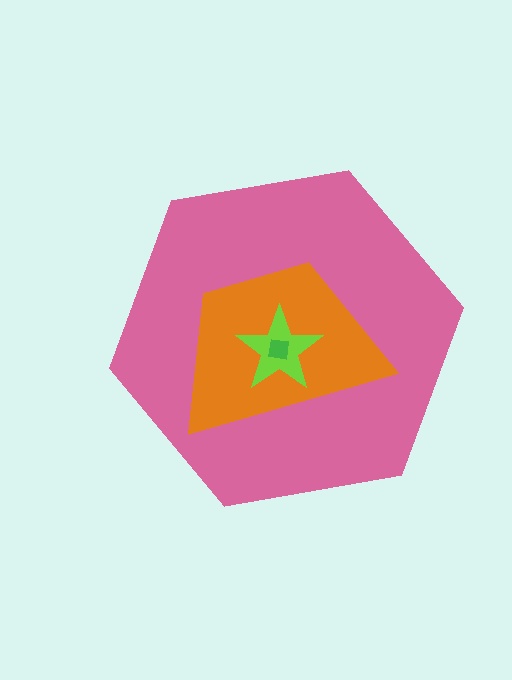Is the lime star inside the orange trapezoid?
Yes.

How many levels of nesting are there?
4.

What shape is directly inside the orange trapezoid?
The lime star.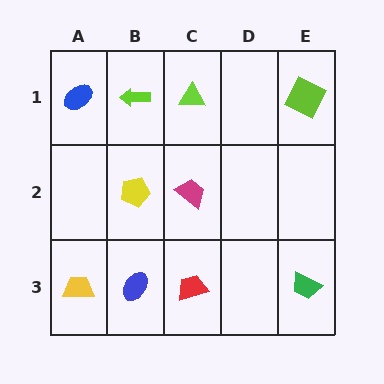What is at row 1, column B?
A lime arrow.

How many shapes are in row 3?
4 shapes.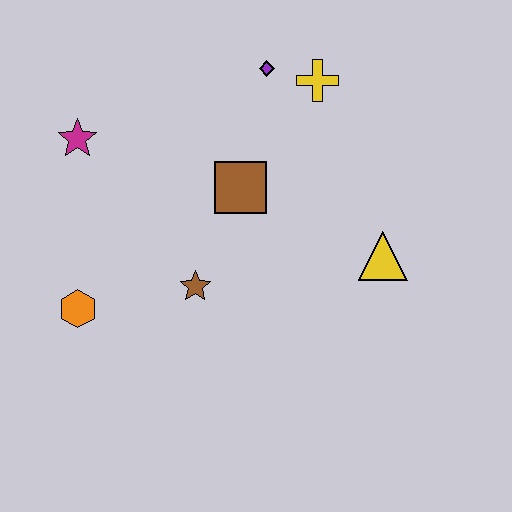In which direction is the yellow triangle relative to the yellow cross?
The yellow triangle is below the yellow cross.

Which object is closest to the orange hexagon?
The brown star is closest to the orange hexagon.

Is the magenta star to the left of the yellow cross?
Yes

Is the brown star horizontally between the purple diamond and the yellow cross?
No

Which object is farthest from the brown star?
The yellow cross is farthest from the brown star.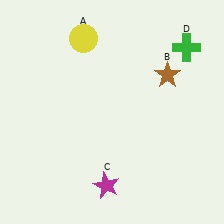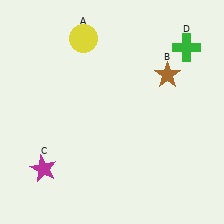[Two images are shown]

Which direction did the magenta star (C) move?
The magenta star (C) moved left.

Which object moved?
The magenta star (C) moved left.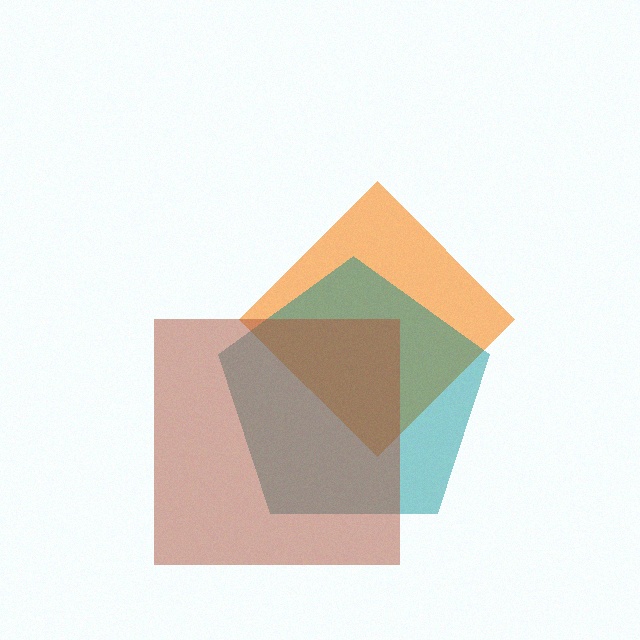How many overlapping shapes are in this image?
There are 3 overlapping shapes in the image.